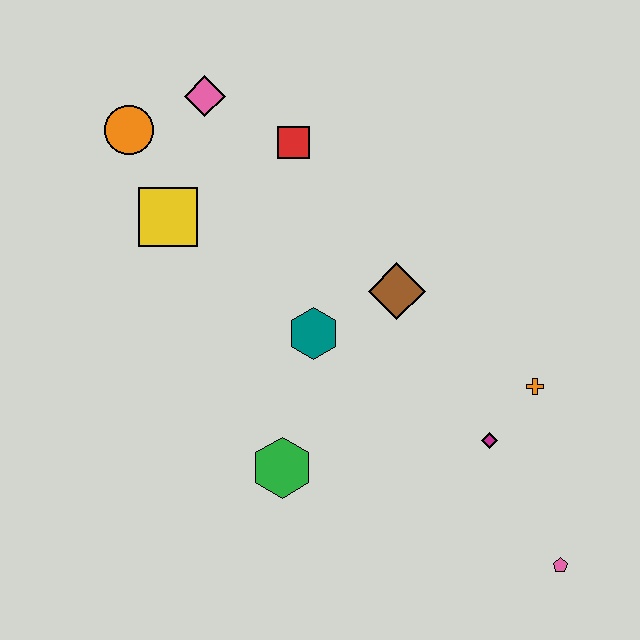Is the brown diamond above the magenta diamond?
Yes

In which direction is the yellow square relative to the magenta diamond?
The yellow square is to the left of the magenta diamond.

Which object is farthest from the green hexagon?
The pink diamond is farthest from the green hexagon.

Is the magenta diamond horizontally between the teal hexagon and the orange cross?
Yes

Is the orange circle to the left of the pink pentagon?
Yes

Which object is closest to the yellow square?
The orange circle is closest to the yellow square.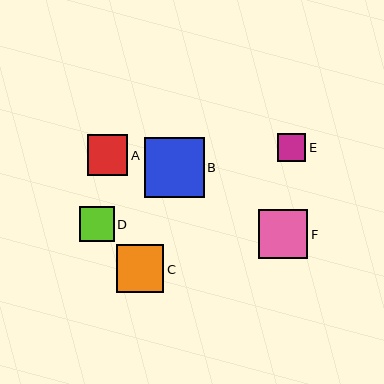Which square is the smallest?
Square E is the smallest with a size of approximately 28 pixels.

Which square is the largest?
Square B is the largest with a size of approximately 60 pixels.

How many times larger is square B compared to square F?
Square B is approximately 1.2 times the size of square F.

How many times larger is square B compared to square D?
Square B is approximately 1.7 times the size of square D.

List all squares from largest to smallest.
From largest to smallest: B, F, C, A, D, E.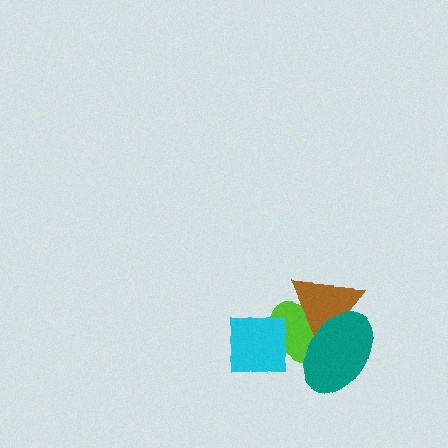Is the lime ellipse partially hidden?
Yes, it is partially covered by another shape.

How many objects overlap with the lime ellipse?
3 objects overlap with the lime ellipse.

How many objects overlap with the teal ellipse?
2 objects overlap with the teal ellipse.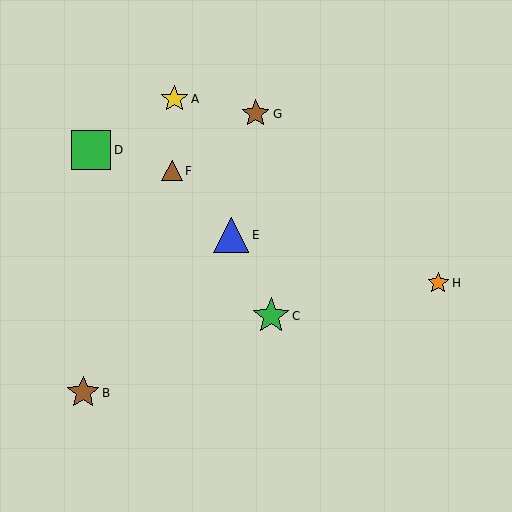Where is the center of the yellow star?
The center of the yellow star is at (174, 99).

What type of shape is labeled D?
Shape D is a green square.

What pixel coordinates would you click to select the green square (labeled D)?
Click at (91, 150) to select the green square D.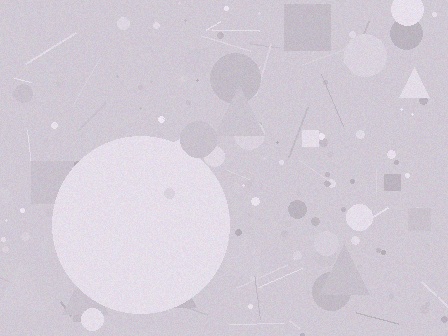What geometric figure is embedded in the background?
A circle is embedded in the background.